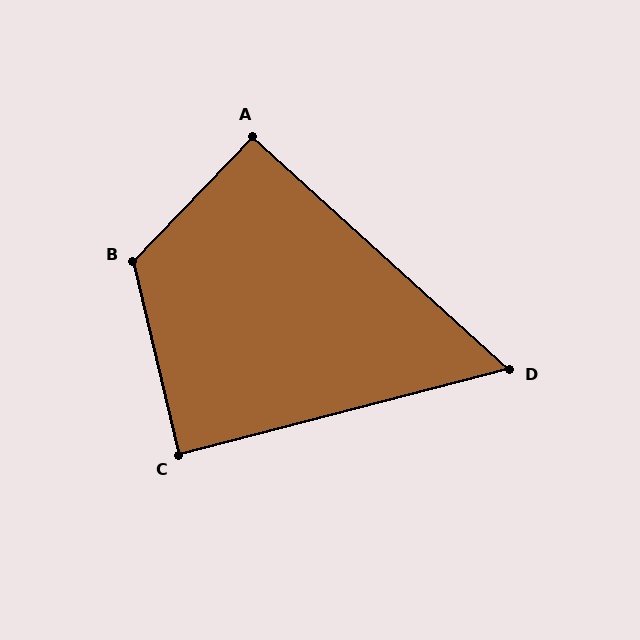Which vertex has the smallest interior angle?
D, at approximately 57 degrees.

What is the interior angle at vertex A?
Approximately 91 degrees (approximately right).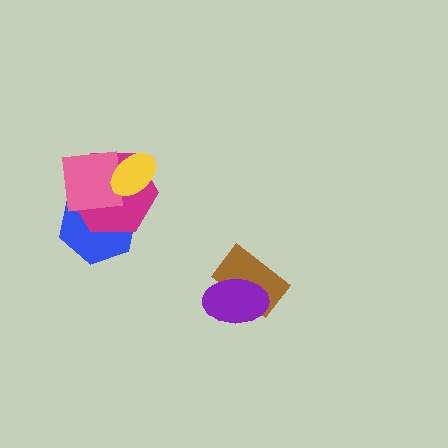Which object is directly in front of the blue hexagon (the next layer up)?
The magenta hexagon is directly in front of the blue hexagon.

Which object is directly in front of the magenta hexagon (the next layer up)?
The pink square is directly in front of the magenta hexagon.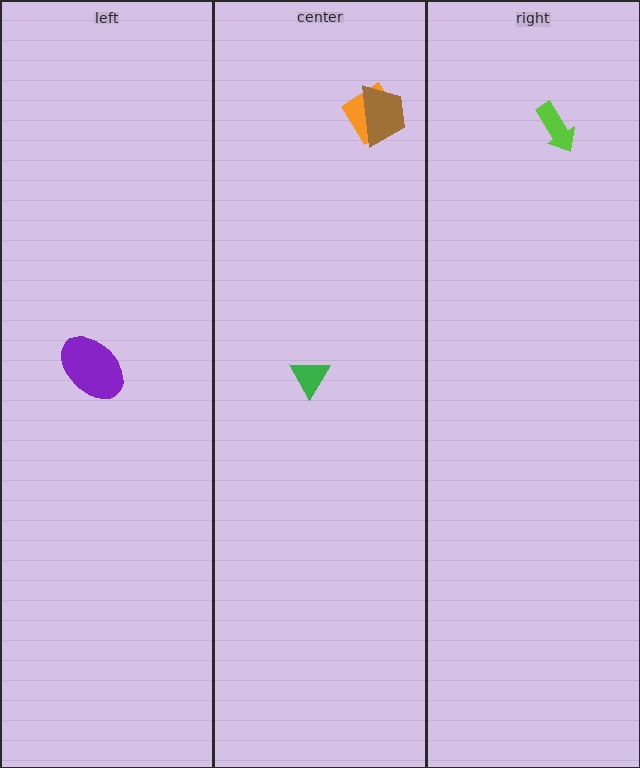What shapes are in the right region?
The lime arrow.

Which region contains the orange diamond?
The center region.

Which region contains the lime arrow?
The right region.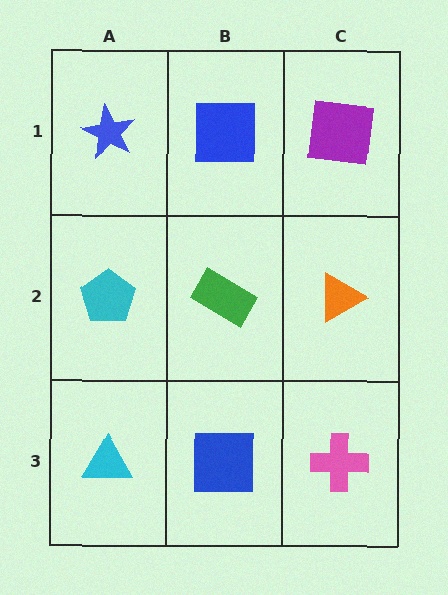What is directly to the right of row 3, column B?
A pink cross.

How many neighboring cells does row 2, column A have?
3.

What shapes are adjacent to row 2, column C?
A purple square (row 1, column C), a pink cross (row 3, column C), a green rectangle (row 2, column B).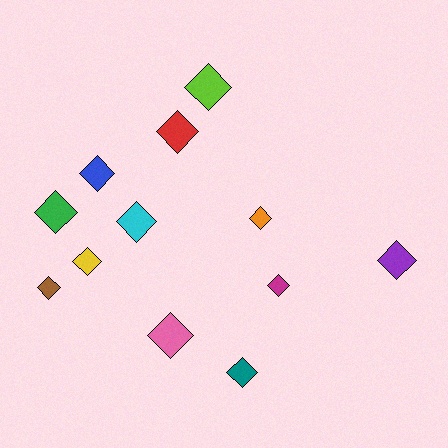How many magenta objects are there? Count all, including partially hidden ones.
There is 1 magenta object.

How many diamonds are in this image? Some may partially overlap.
There are 12 diamonds.